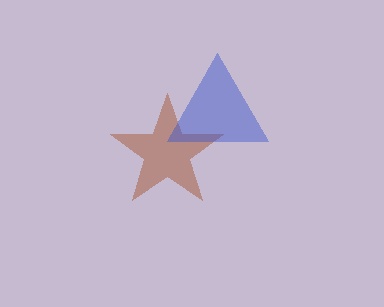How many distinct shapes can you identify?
There are 2 distinct shapes: a brown star, a blue triangle.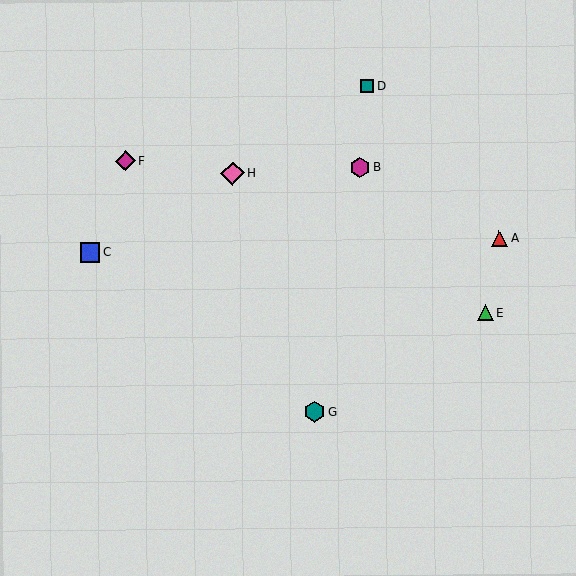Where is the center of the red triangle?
The center of the red triangle is at (499, 238).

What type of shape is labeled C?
Shape C is a blue square.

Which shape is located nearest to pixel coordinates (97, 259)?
The blue square (labeled C) at (90, 252) is nearest to that location.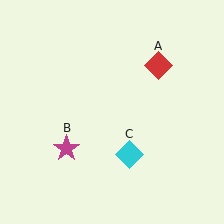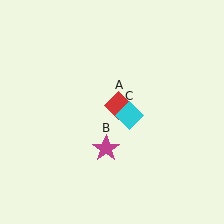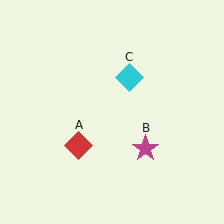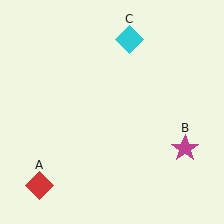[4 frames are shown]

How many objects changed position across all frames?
3 objects changed position: red diamond (object A), magenta star (object B), cyan diamond (object C).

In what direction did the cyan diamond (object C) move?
The cyan diamond (object C) moved up.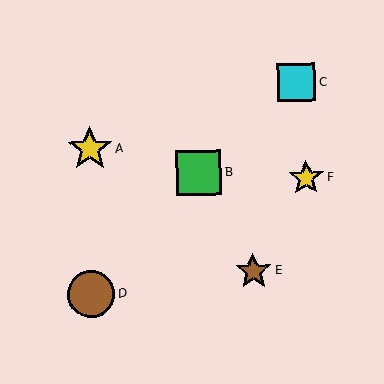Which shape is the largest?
The brown circle (labeled D) is the largest.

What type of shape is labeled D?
Shape D is a brown circle.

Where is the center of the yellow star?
The center of the yellow star is at (306, 178).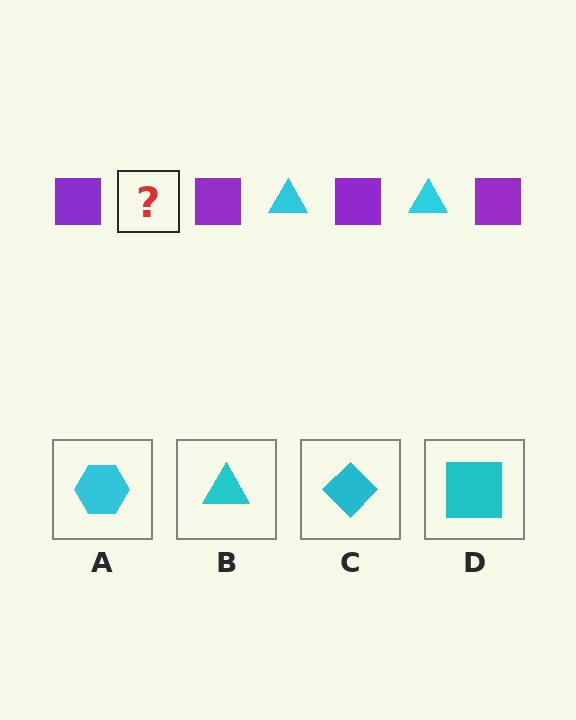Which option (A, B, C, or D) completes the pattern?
B.